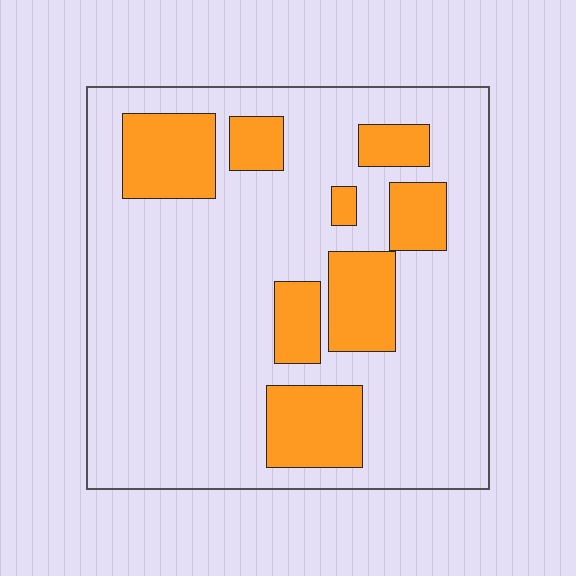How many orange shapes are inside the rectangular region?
8.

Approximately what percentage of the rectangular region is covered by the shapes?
Approximately 25%.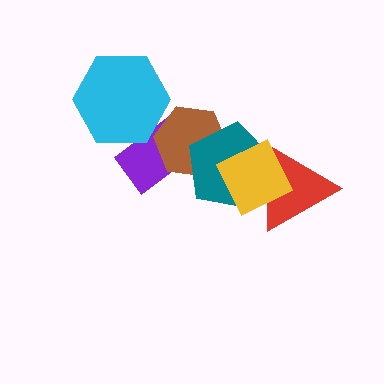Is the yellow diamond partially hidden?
No, no other shape covers it.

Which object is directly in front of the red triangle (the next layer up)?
The teal pentagon is directly in front of the red triangle.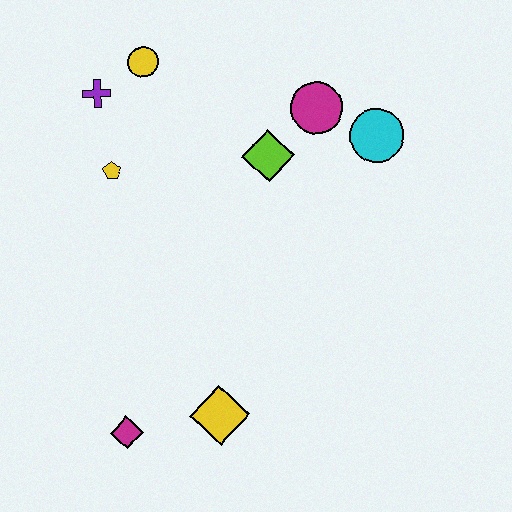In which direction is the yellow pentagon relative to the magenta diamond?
The yellow pentagon is above the magenta diamond.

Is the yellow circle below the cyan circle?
No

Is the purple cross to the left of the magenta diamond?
Yes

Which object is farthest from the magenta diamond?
The cyan circle is farthest from the magenta diamond.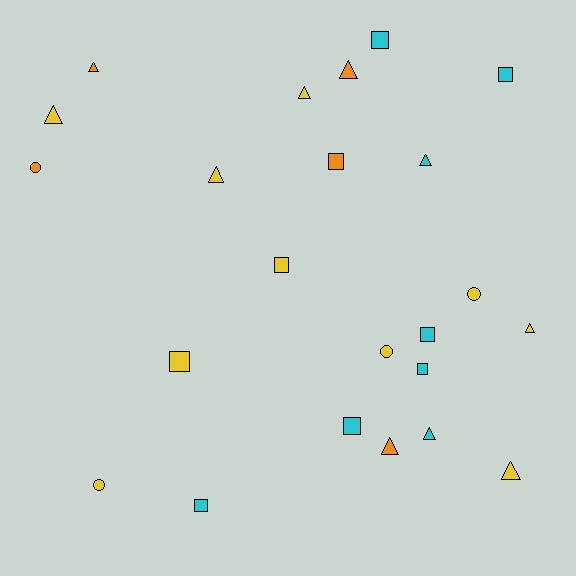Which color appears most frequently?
Yellow, with 10 objects.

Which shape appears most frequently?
Triangle, with 10 objects.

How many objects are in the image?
There are 23 objects.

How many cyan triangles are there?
There are 2 cyan triangles.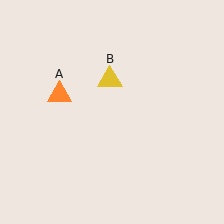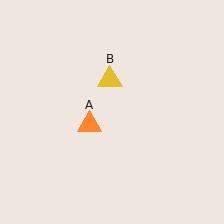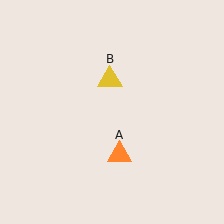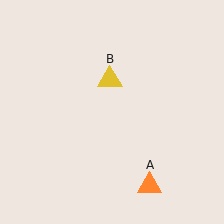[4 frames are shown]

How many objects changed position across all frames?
1 object changed position: orange triangle (object A).